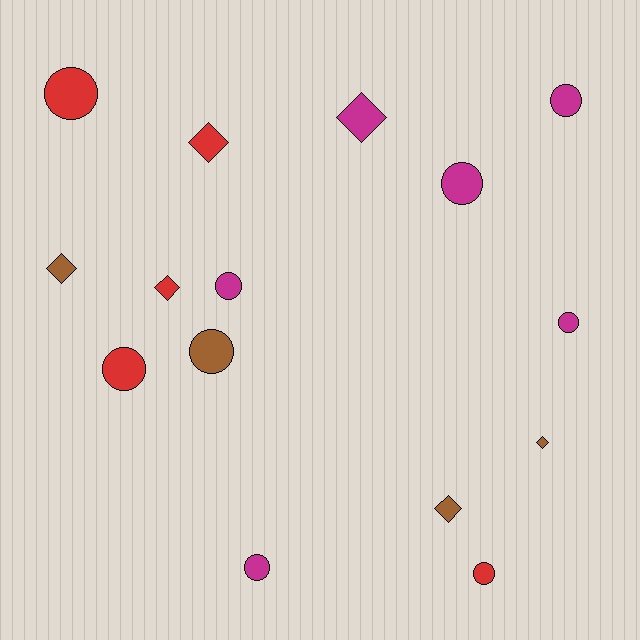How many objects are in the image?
There are 15 objects.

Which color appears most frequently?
Magenta, with 6 objects.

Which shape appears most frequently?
Circle, with 9 objects.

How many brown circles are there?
There is 1 brown circle.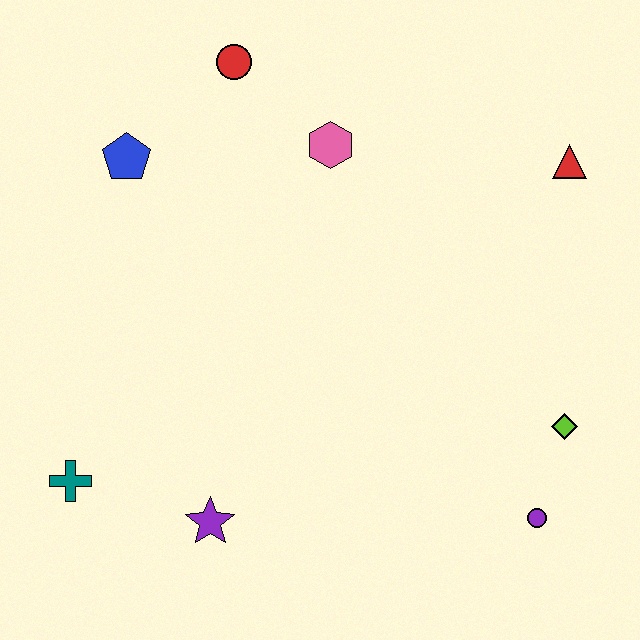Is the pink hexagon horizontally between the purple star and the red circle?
No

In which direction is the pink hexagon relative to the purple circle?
The pink hexagon is above the purple circle.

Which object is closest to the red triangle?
The pink hexagon is closest to the red triangle.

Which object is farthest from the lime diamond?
The blue pentagon is farthest from the lime diamond.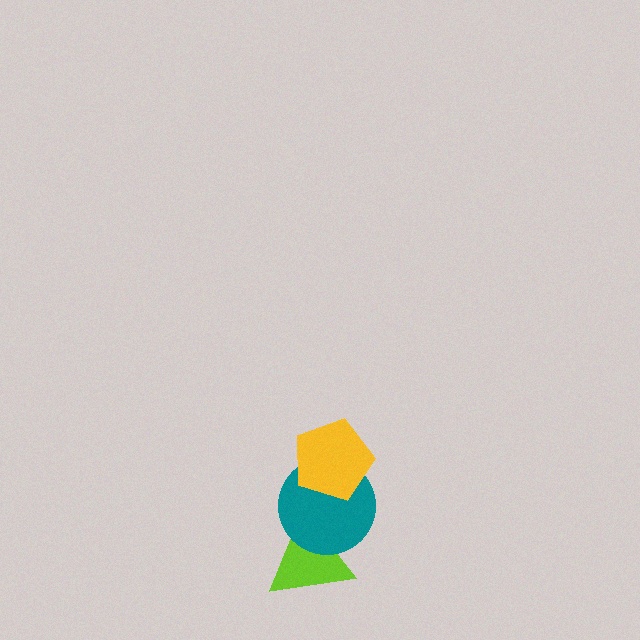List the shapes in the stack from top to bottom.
From top to bottom: the yellow pentagon, the teal circle, the lime triangle.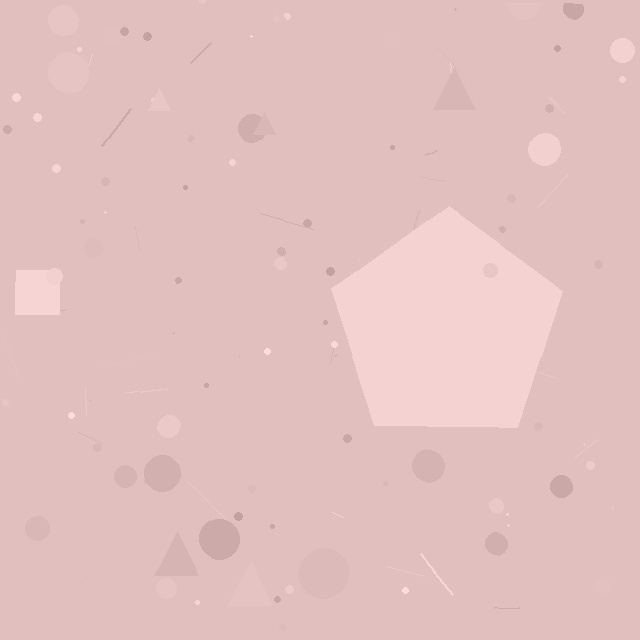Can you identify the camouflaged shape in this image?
The camouflaged shape is a pentagon.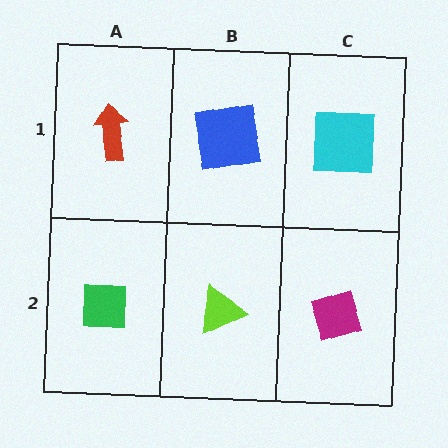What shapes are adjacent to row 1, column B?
A lime triangle (row 2, column B), a red arrow (row 1, column A), a cyan square (row 1, column C).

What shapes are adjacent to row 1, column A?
A green square (row 2, column A), a blue square (row 1, column B).